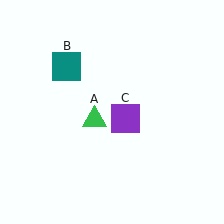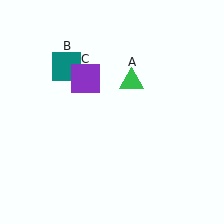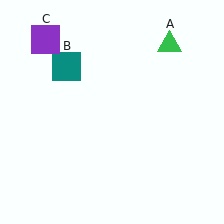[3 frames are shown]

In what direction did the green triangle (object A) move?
The green triangle (object A) moved up and to the right.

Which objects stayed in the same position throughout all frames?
Teal square (object B) remained stationary.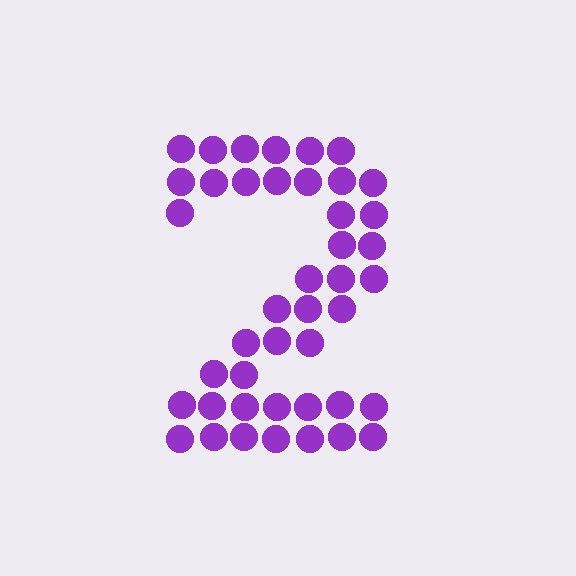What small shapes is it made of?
It is made of small circles.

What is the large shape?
The large shape is the digit 2.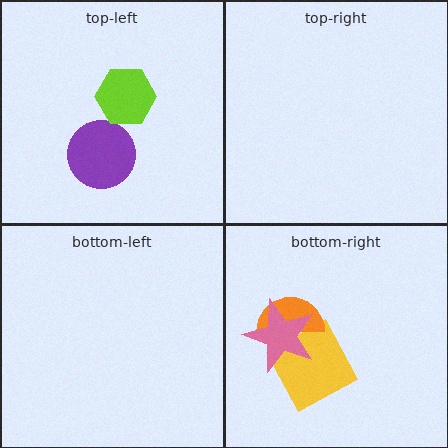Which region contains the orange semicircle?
The bottom-right region.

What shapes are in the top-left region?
The purple circle, the lime hexagon.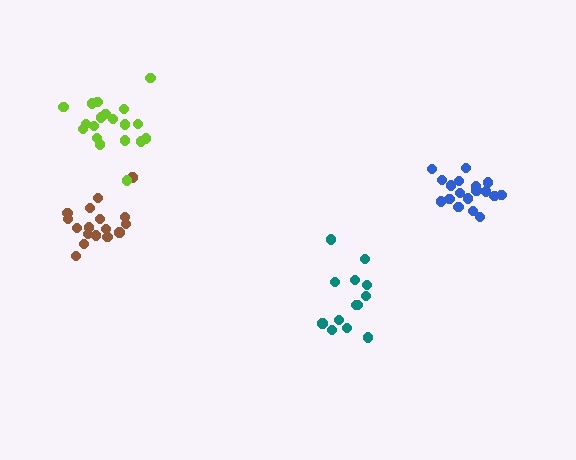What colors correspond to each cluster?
The clusters are colored: brown, lime, blue, teal.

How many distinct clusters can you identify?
There are 4 distinct clusters.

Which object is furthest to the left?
The brown cluster is leftmost.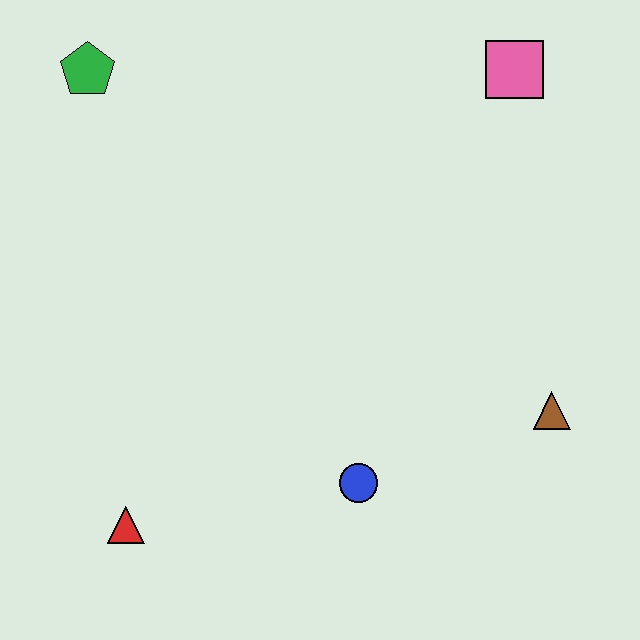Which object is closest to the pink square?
The brown triangle is closest to the pink square.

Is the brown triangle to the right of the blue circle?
Yes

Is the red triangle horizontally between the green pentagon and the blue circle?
Yes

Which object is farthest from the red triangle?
The pink square is farthest from the red triangle.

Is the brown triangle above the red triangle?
Yes